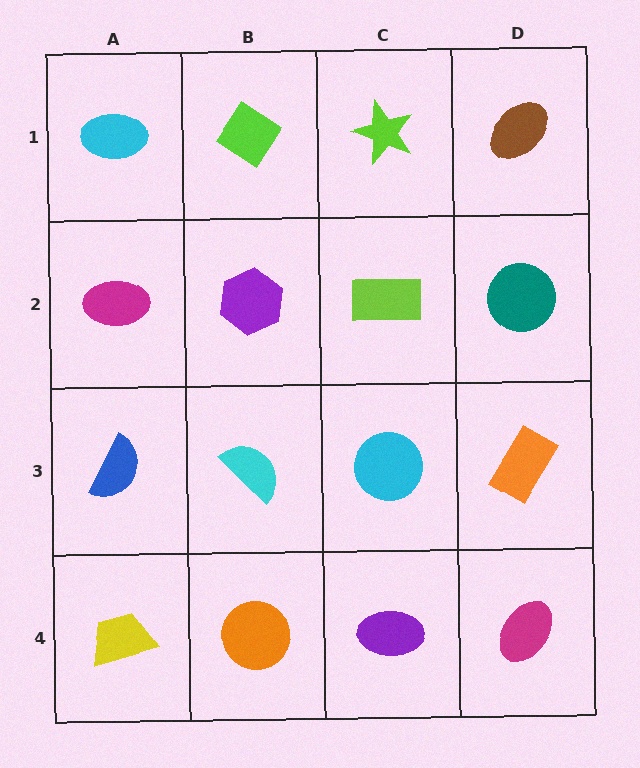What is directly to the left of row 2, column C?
A purple hexagon.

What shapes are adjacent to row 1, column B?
A purple hexagon (row 2, column B), a cyan ellipse (row 1, column A), a lime star (row 1, column C).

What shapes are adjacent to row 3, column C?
A lime rectangle (row 2, column C), a purple ellipse (row 4, column C), a cyan semicircle (row 3, column B), an orange rectangle (row 3, column D).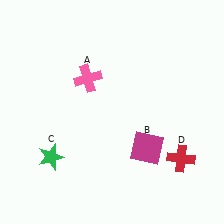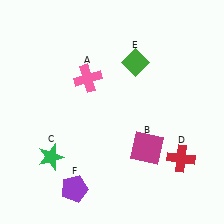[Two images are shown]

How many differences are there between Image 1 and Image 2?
There are 2 differences between the two images.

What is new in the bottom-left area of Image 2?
A purple pentagon (F) was added in the bottom-left area of Image 2.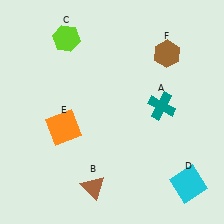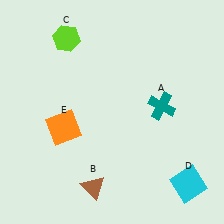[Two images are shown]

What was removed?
The brown hexagon (F) was removed in Image 2.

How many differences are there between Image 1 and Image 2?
There is 1 difference between the two images.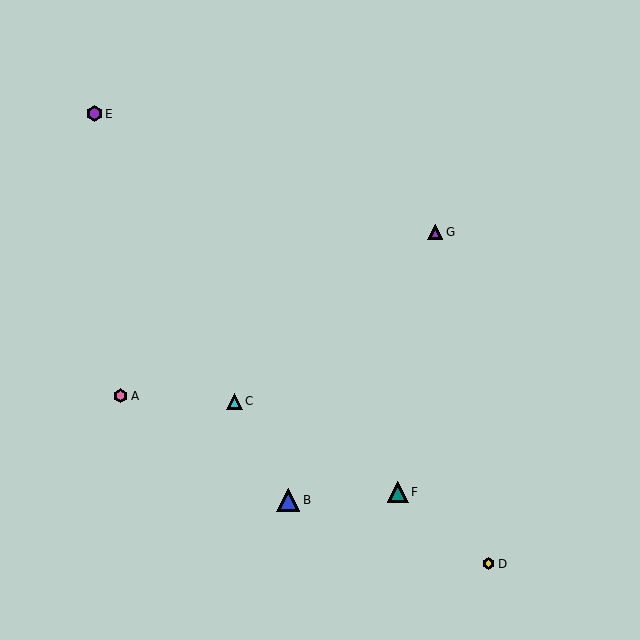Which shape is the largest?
The blue triangle (labeled B) is the largest.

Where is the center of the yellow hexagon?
The center of the yellow hexagon is at (489, 564).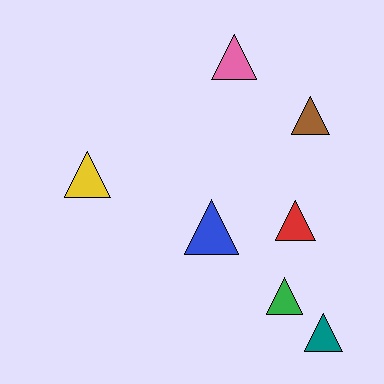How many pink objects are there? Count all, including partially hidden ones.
There is 1 pink object.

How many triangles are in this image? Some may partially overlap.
There are 7 triangles.